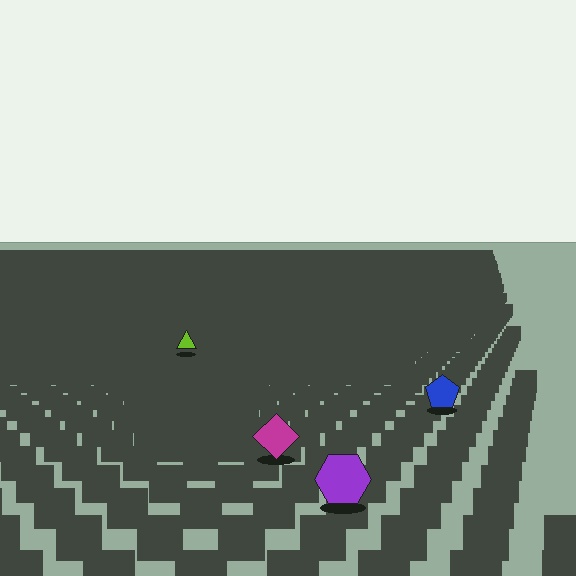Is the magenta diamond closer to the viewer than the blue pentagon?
Yes. The magenta diamond is closer — you can tell from the texture gradient: the ground texture is coarser near it.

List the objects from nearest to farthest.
From nearest to farthest: the purple hexagon, the magenta diamond, the blue pentagon, the lime triangle.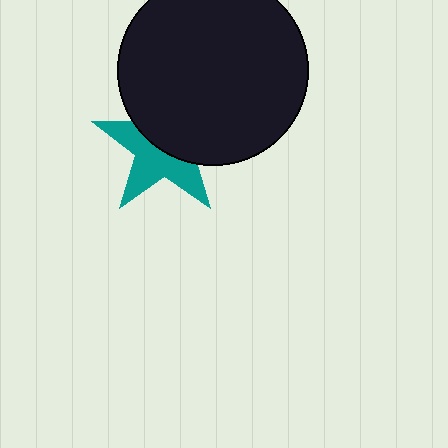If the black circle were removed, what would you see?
You would see the complete teal star.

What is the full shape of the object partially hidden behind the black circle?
The partially hidden object is a teal star.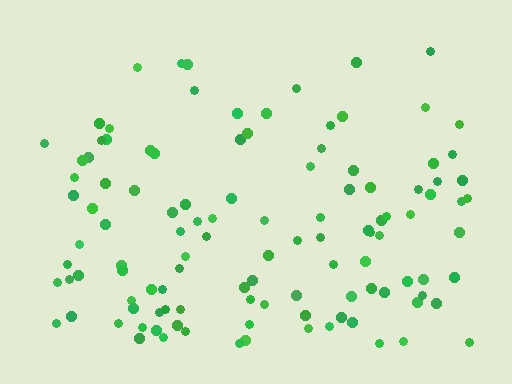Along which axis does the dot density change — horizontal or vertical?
Vertical.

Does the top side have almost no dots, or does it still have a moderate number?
Still a moderate number, just noticeably fewer than the bottom.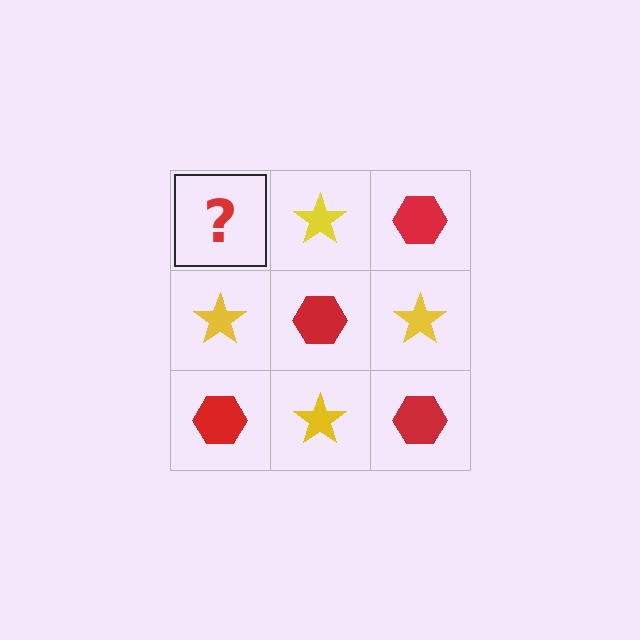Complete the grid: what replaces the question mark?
The question mark should be replaced with a red hexagon.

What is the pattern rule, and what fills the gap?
The rule is that it alternates red hexagon and yellow star in a checkerboard pattern. The gap should be filled with a red hexagon.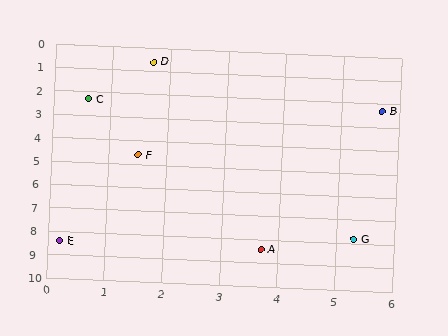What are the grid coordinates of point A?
Point A is at approximately (3.7, 8.4).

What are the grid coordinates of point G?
Point G is at approximately (5.3, 7.8).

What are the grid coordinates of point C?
Point C is at approximately (0.6, 2.3).